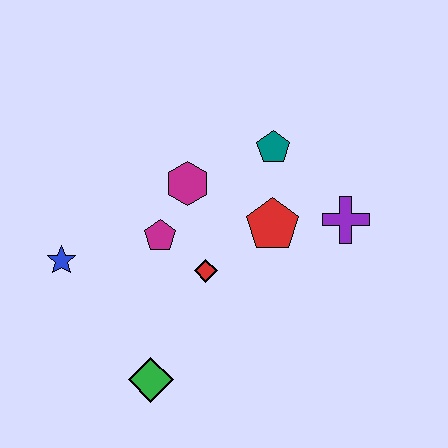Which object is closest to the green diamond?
The red diamond is closest to the green diamond.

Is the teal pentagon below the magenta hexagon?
No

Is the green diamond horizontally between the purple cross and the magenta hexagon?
No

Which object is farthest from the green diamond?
The teal pentagon is farthest from the green diamond.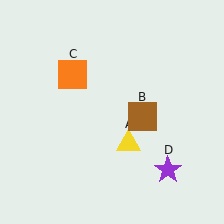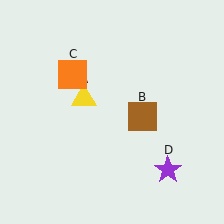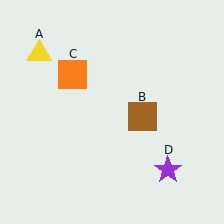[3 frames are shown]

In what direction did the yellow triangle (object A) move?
The yellow triangle (object A) moved up and to the left.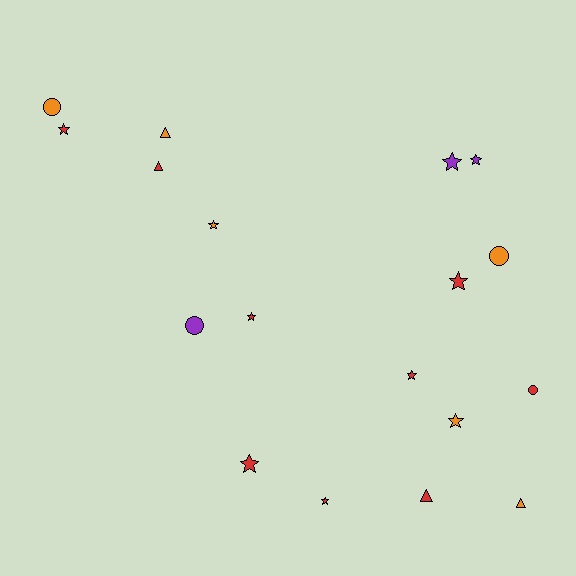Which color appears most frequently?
Red, with 9 objects.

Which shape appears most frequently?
Star, with 10 objects.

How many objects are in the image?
There are 18 objects.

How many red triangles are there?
There are 2 red triangles.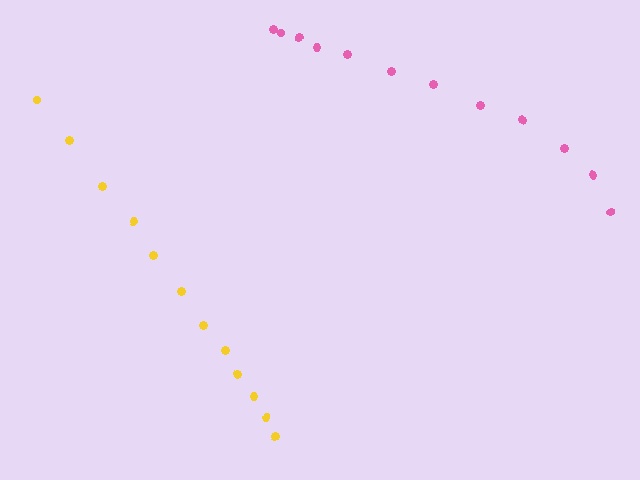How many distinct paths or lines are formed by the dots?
There are 2 distinct paths.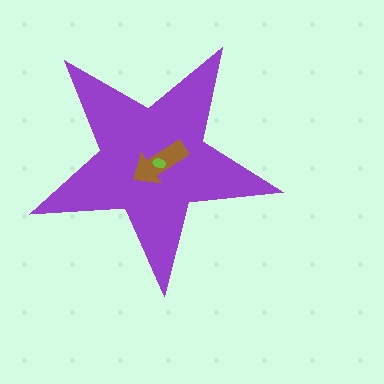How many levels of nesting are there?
3.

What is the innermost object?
The lime ellipse.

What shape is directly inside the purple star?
The brown arrow.